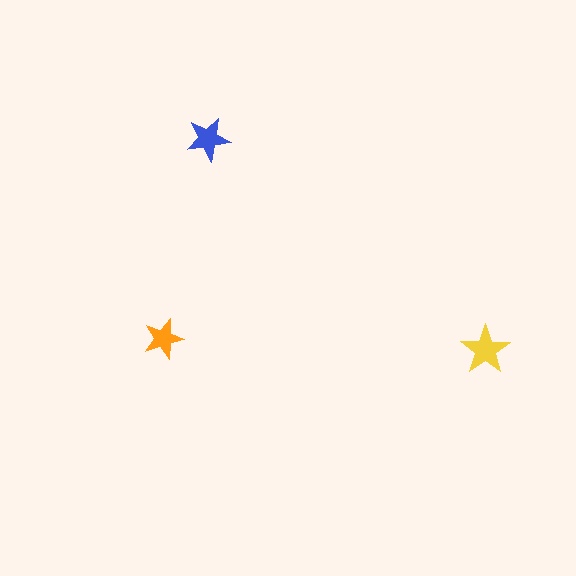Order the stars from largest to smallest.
the yellow one, the blue one, the orange one.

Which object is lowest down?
The yellow star is bottommost.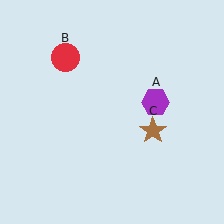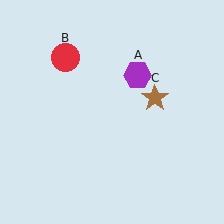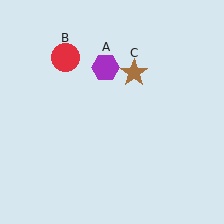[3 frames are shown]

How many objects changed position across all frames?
2 objects changed position: purple hexagon (object A), brown star (object C).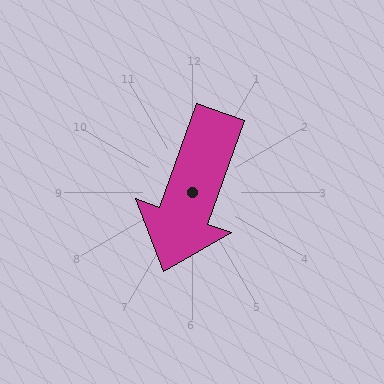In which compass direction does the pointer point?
South.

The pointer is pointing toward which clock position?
Roughly 7 o'clock.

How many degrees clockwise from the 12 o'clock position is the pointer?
Approximately 200 degrees.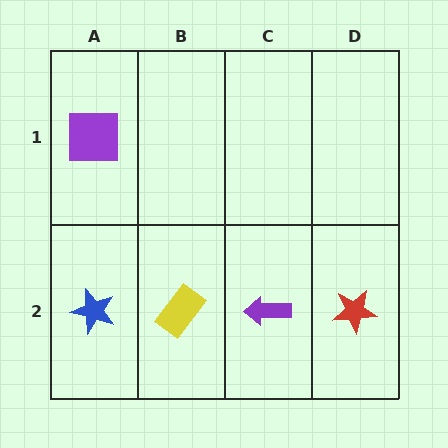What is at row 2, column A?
A blue star.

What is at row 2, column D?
A red star.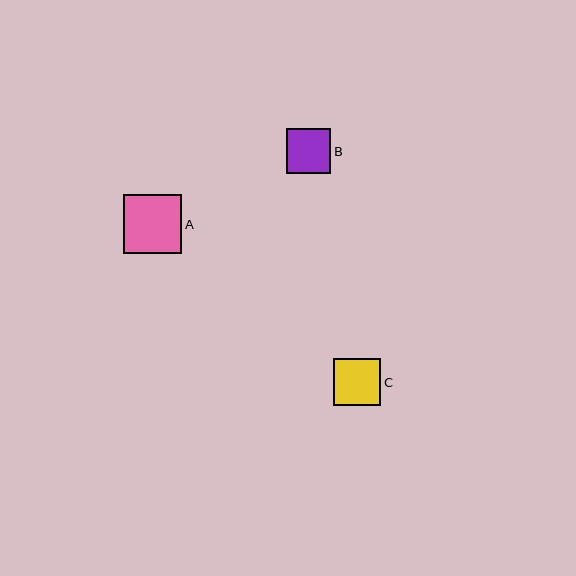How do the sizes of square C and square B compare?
Square C and square B are approximately the same size.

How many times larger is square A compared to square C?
Square A is approximately 1.3 times the size of square C.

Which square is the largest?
Square A is the largest with a size of approximately 59 pixels.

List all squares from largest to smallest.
From largest to smallest: A, C, B.